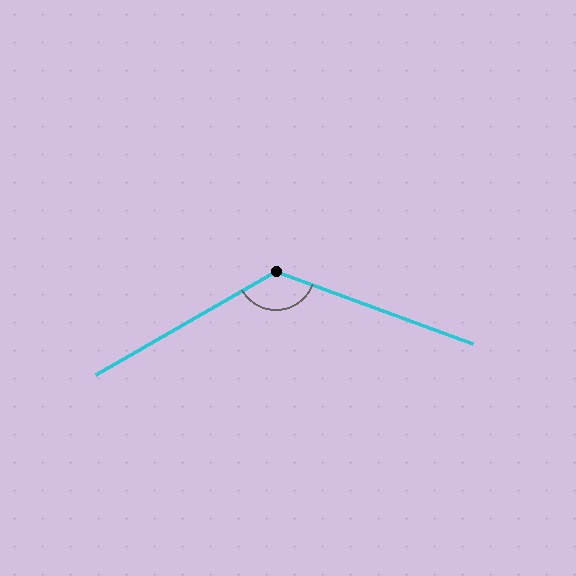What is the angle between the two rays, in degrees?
Approximately 130 degrees.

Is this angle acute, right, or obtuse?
It is obtuse.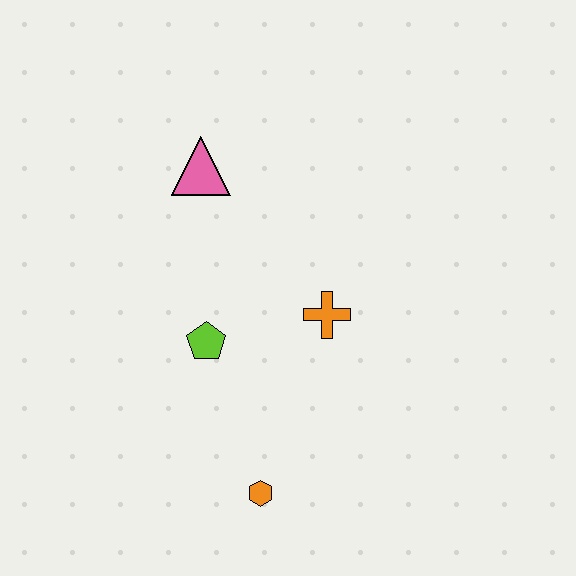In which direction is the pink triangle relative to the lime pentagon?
The pink triangle is above the lime pentagon.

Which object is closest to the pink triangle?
The lime pentagon is closest to the pink triangle.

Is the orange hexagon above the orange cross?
No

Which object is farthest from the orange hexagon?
The pink triangle is farthest from the orange hexagon.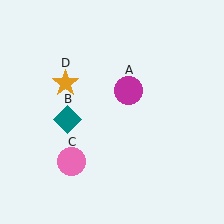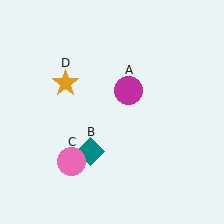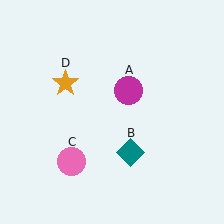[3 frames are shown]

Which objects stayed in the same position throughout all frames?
Magenta circle (object A) and pink circle (object C) and orange star (object D) remained stationary.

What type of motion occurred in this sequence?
The teal diamond (object B) rotated counterclockwise around the center of the scene.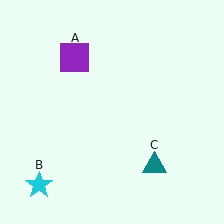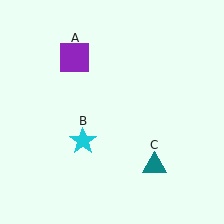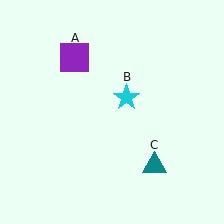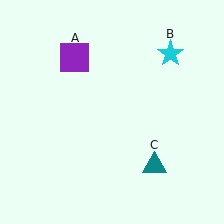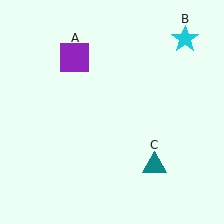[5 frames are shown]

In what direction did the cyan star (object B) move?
The cyan star (object B) moved up and to the right.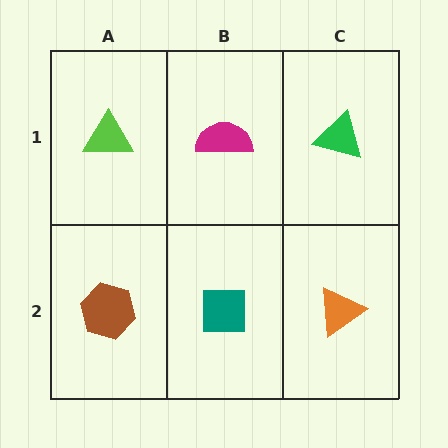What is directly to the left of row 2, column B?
A brown hexagon.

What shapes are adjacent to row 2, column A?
A lime triangle (row 1, column A), a teal square (row 2, column B).